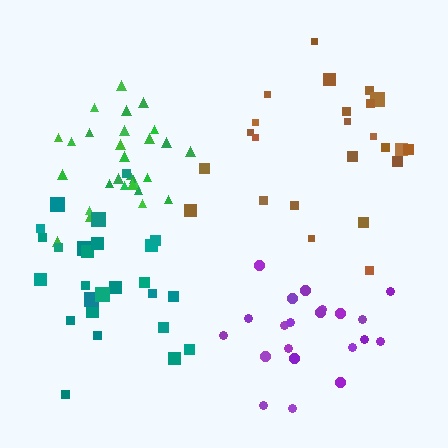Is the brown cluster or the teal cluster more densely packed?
Teal.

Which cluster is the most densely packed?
Green.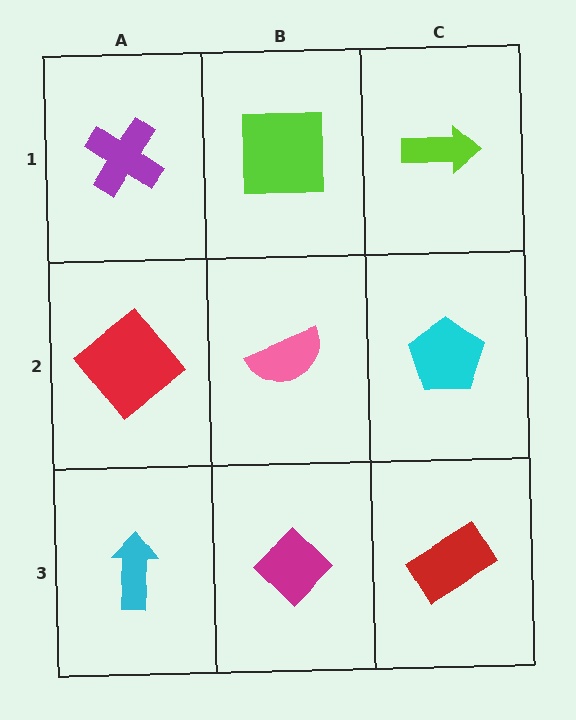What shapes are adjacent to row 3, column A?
A red diamond (row 2, column A), a magenta diamond (row 3, column B).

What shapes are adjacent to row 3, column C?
A cyan pentagon (row 2, column C), a magenta diamond (row 3, column B).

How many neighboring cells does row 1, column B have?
3.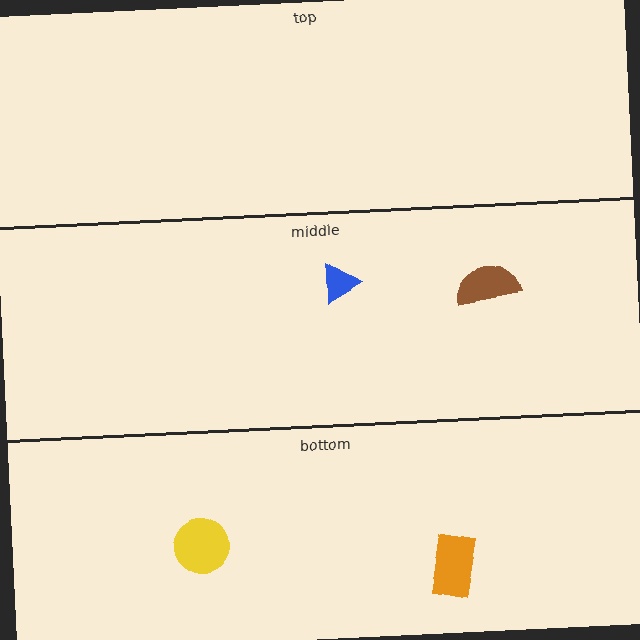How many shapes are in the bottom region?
2.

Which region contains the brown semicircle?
The middle region.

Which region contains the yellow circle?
The bottom region.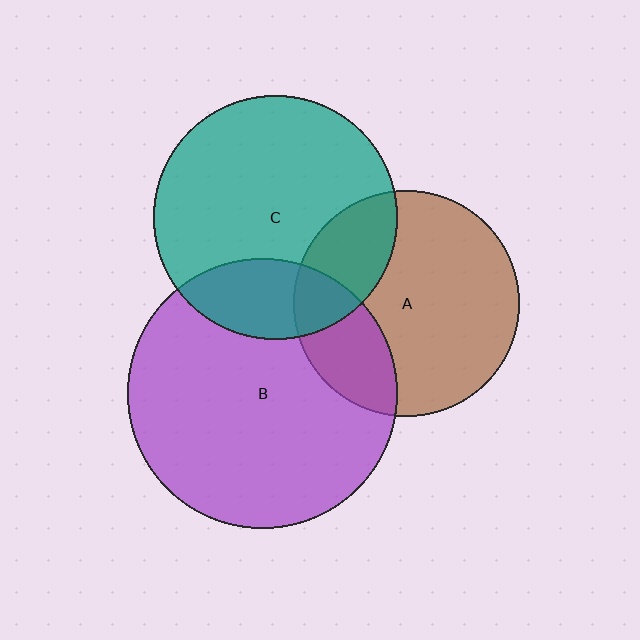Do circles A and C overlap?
Yes.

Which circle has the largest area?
Circle B (purple).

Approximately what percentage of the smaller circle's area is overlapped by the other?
Approximately 25%.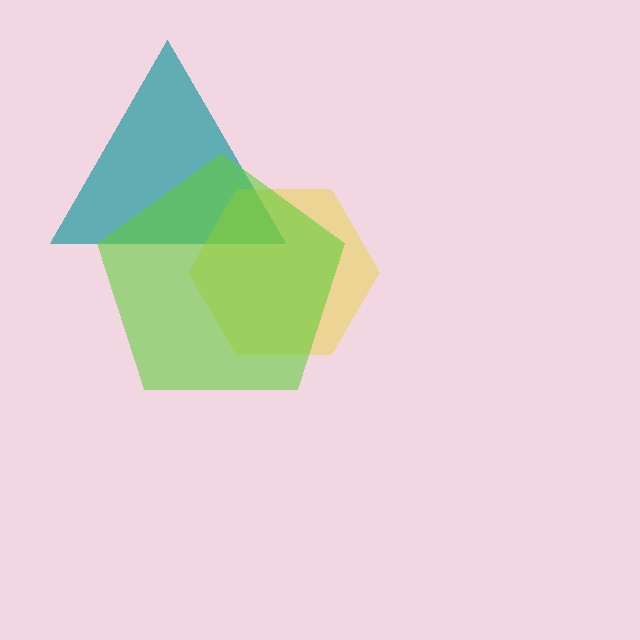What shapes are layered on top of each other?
The layered shapes are: a teal triangle, a yellow hexagon, a lime pentagon.